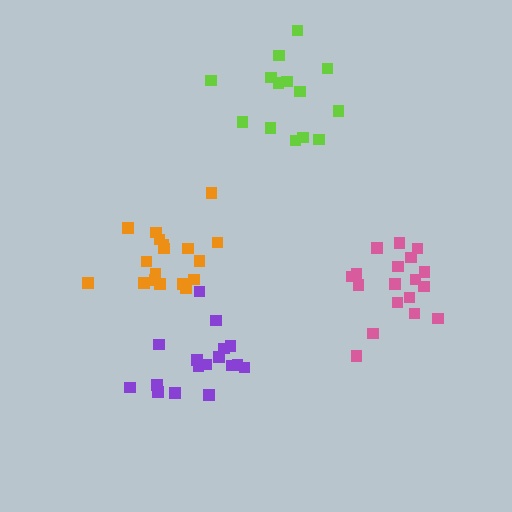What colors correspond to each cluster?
The clusters are colored: orange, purple, lime, pink.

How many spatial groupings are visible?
There are 4 spatial groupings.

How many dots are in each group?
Group 1: 18 dots, Group 2: 17 dots, Group 3: 14 dots, Group 4: 18 dots (67 total).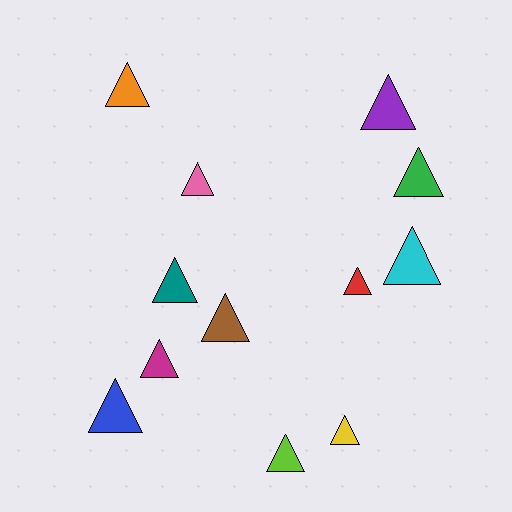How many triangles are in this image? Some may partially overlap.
There are 12 triangles.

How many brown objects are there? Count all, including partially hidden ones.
There is 1 brown object.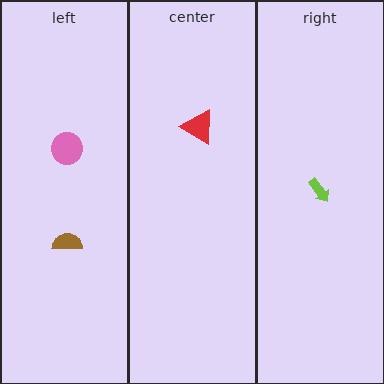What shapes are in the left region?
The brown semicircle, the pink circle.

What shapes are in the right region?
The lime arrow.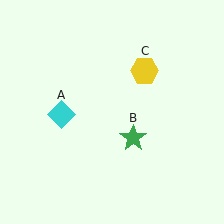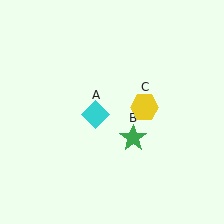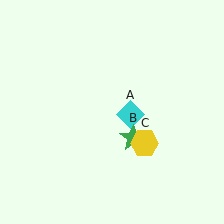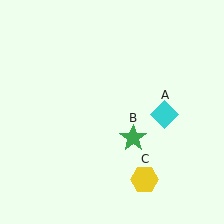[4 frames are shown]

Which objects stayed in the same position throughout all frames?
Green star (object B) remained stationary.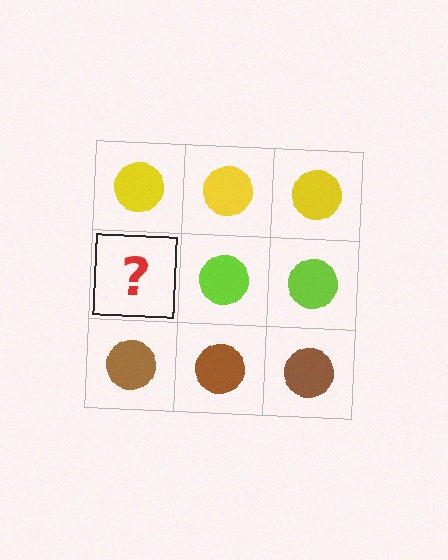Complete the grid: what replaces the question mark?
The question mark should be replaced with a lime circle.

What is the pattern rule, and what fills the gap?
The rule is that each row has a consistent color. The gap should be filled with a lime circle.